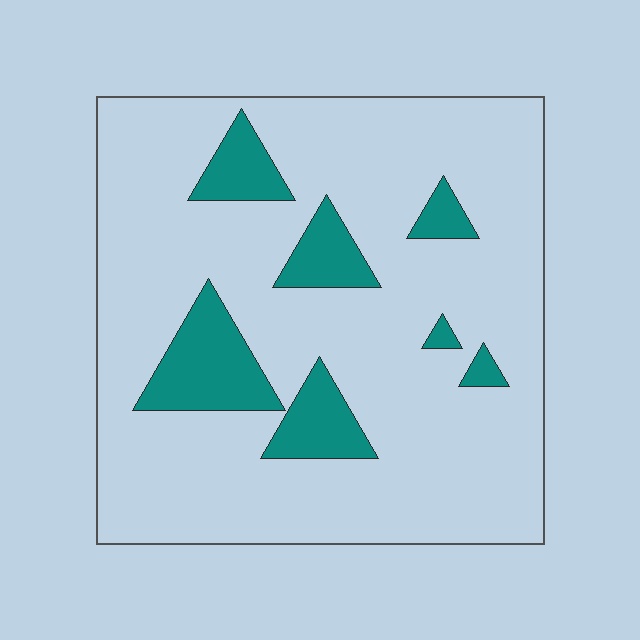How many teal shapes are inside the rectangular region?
7.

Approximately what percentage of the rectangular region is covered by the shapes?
Approximately 15%.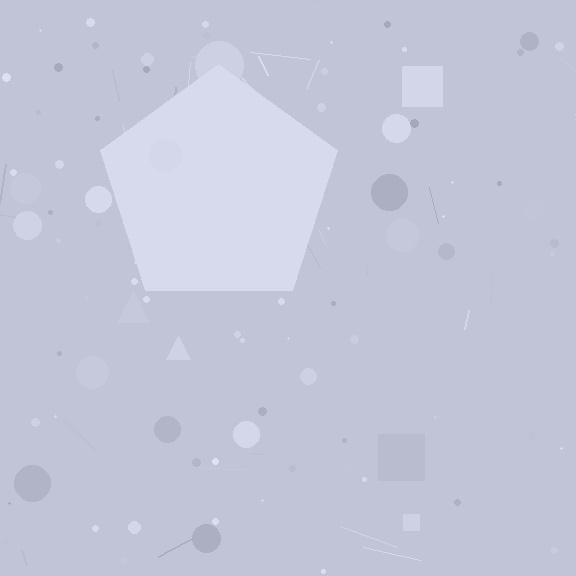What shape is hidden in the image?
A pentagon is hidden in the image.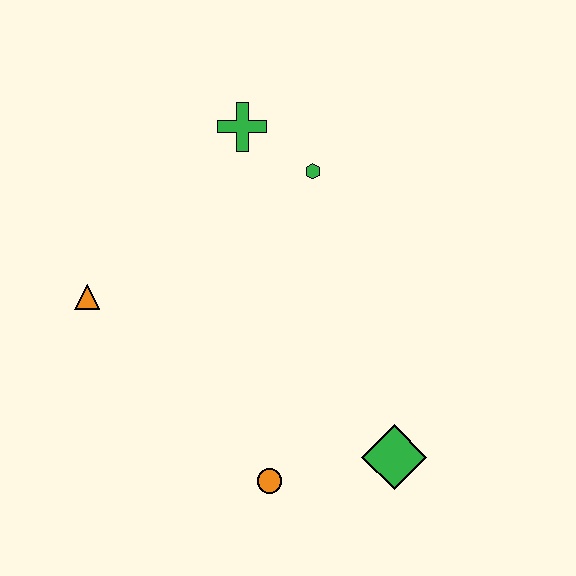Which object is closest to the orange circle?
The green diamond is closest to the orange circle.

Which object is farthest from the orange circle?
The green cross is farthest from the orange circle.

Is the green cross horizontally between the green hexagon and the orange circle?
No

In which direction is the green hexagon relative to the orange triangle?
The green hexagon is to the right of the orange triangle.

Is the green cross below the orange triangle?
No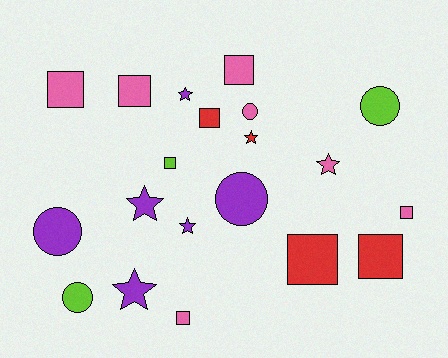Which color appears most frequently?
Pink, with 7 objects.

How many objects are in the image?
There are 20 objects.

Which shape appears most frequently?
Square, with 9 objects.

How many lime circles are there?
There are 2 lime circles.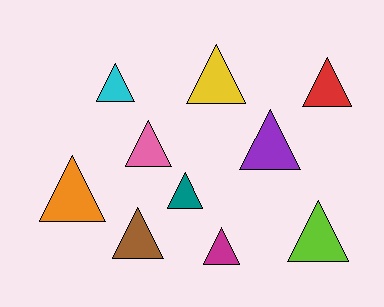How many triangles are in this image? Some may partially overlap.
There are 10 triangles.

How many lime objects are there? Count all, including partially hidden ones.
There is 1 lime object.